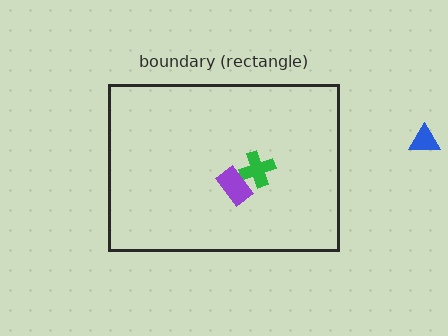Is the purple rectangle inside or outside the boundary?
Inside.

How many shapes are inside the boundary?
2 inside, 1 outside.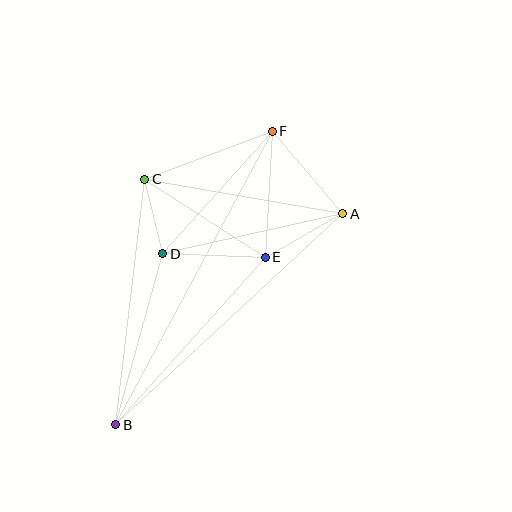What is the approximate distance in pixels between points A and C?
The distance between A and C is approximately 201 pixels.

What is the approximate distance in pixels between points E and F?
The distance between E and F is approximately 126 pixels.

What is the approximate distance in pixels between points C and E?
The distance between C and E is approximately 144 pixels.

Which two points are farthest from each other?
Points B and F are farthest from each other.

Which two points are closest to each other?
Points C and D are closest to each other.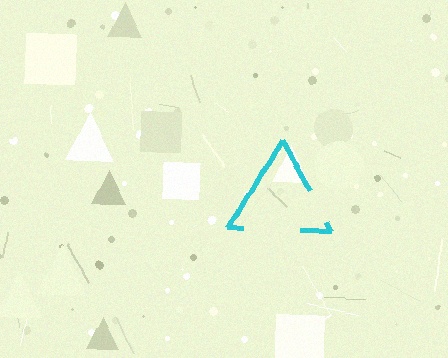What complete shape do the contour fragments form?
The contour fragments form a triangle.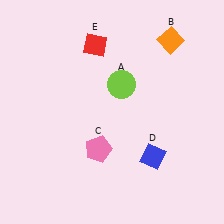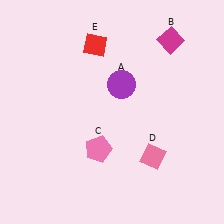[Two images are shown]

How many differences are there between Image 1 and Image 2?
There are 3 differences between the two images.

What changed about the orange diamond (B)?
In Image 1, B is orange. In Image 2, it changed to magenta.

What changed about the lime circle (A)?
In Image 1, A is lime. In Image 2, it changed to purple.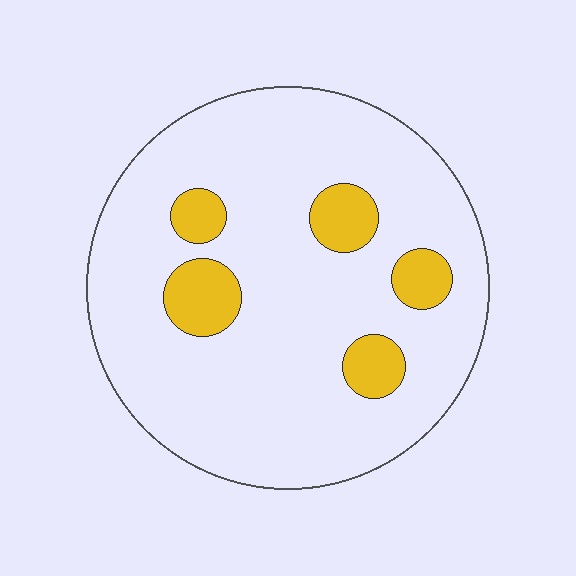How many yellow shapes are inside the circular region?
5.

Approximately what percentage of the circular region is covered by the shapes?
Approximately 15%.